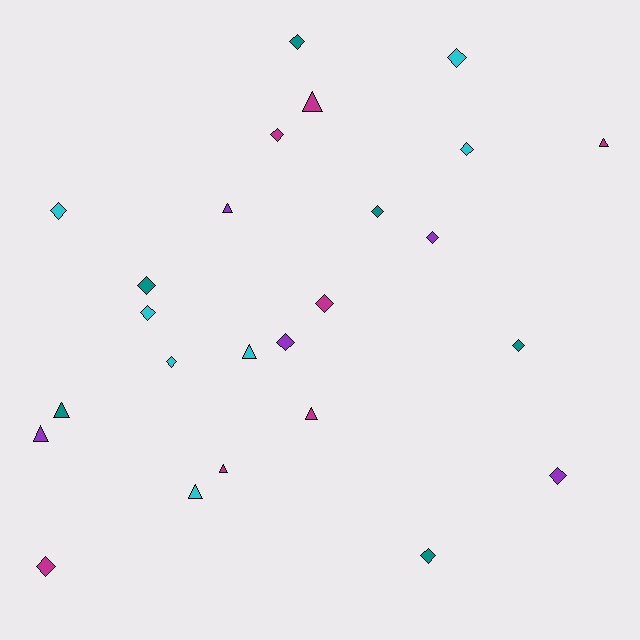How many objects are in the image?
There are 25 objects.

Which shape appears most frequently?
Diamond, with 16 objects.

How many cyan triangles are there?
There are 2 cyan triangles.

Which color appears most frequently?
Cyan, with 7 objects.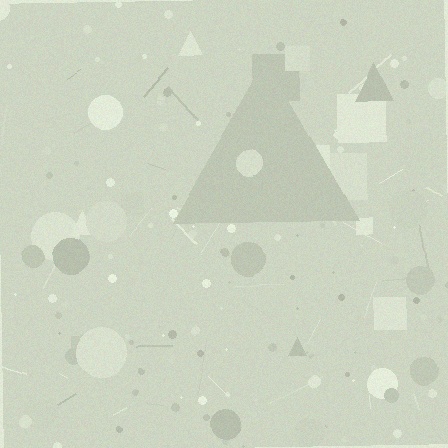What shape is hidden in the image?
A triangle is hidden in the image.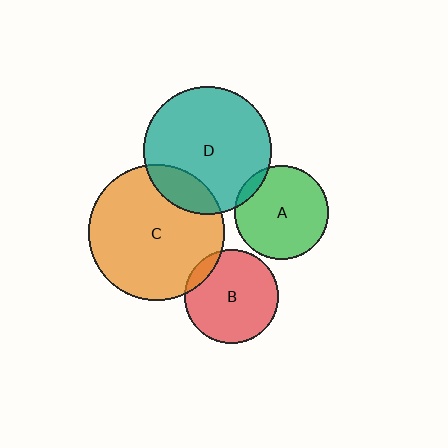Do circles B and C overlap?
Yes.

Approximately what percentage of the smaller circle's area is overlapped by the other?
Approximately 10%.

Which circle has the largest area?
Circle C (orange).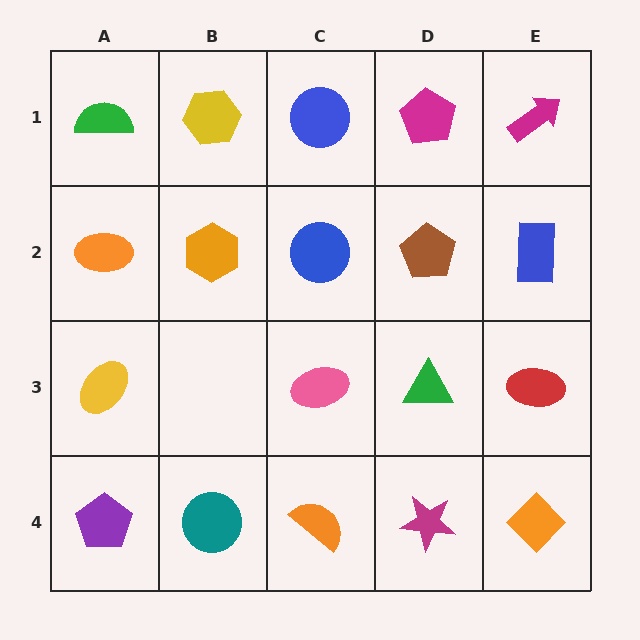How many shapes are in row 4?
5 shapes.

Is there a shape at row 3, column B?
No, that cell is empty.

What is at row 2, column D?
A brown pentagon.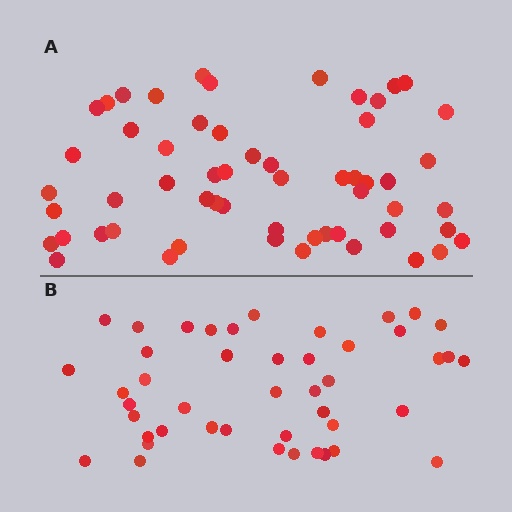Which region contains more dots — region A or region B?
Region A (the top region) has more dots.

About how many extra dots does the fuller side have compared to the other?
Region A has roughly 12 or so more dots than region B.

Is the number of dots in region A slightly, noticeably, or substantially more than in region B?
Region A has noticeably more, but not dramatically so. The ratio is roughly 1.3 to 1.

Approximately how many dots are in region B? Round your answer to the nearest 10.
About 40 dots. (The exact count is 45, which rounds to 40.)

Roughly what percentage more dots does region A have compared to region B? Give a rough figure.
About 25% more.